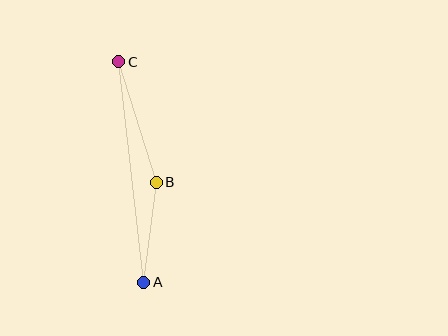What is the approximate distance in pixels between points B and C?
The distance between B and C is approximately 126 pixels.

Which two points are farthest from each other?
Points A and C are farthest from each other.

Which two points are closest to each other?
Points A and B are closest to each other.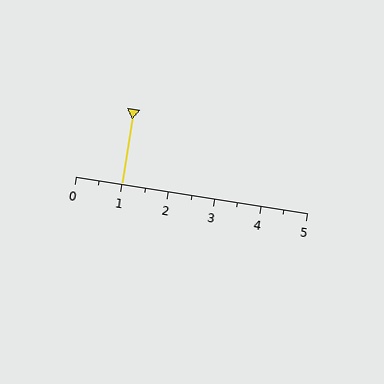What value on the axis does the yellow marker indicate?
The marker indicates approximately 1.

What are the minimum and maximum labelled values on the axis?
The axis runs from 0 to 5.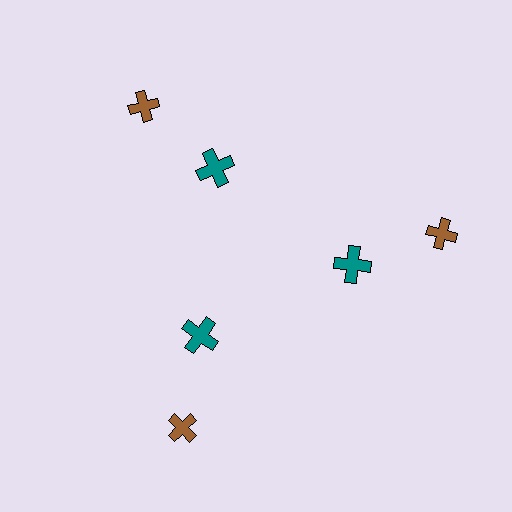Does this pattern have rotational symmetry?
Yes, this pattern has 3-fold rotational symmetry. It looks the same after rotating 120 degrees around the center.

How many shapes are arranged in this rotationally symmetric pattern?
There are 6 shapes, arranged in 3 groups of 2.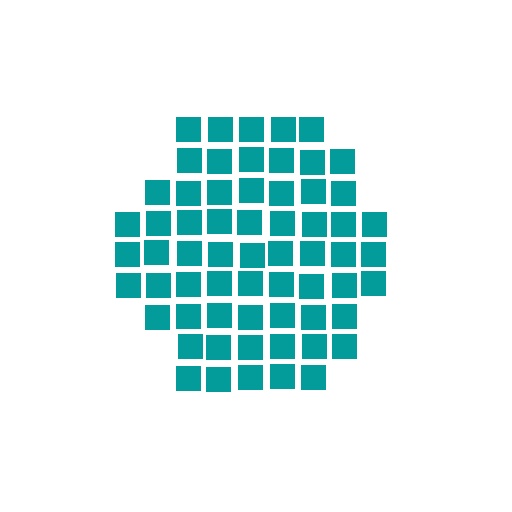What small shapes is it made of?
It is made of small squares.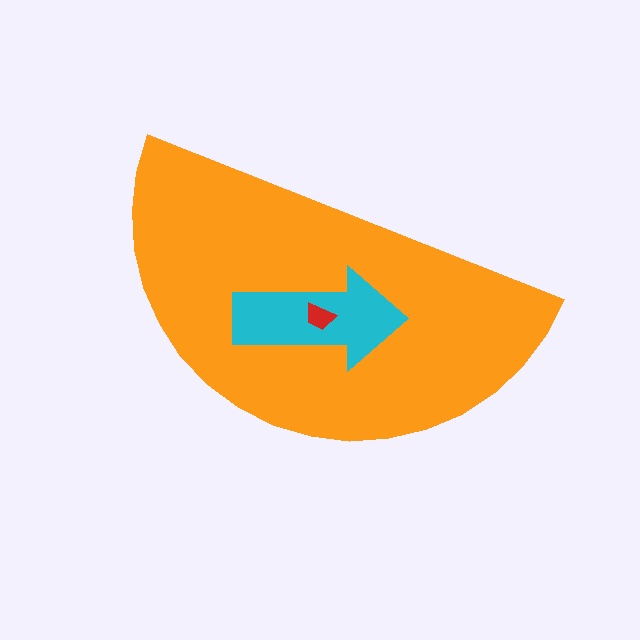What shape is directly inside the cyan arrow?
The red trapezoid.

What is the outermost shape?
The orange semicircle.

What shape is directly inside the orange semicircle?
The cyan arrow.